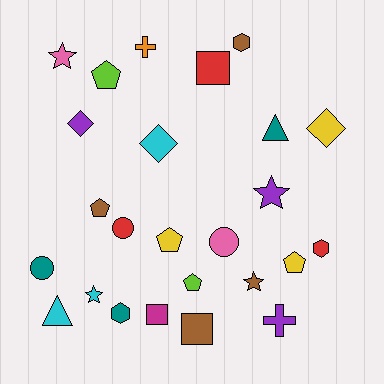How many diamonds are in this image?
There are 3 diamonds.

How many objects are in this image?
There are 25 objects.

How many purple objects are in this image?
There are 3 purple objects.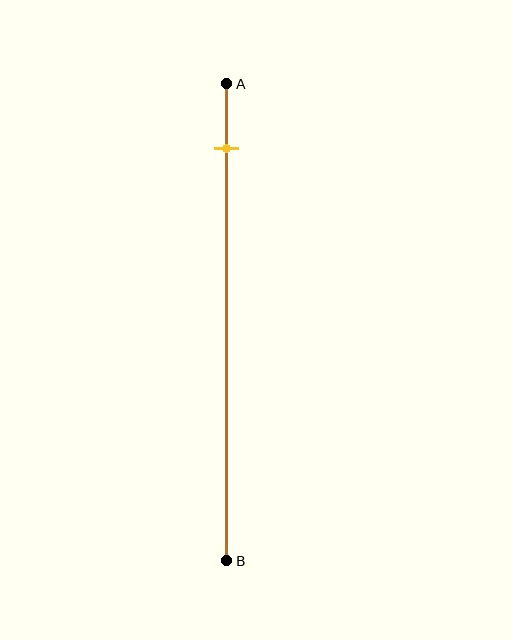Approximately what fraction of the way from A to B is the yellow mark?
The yellow mark is approximately 15% of the way from A to B.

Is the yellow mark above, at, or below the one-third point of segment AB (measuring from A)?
The yellow mark is above the one-third point of segment AB.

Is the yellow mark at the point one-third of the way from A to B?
No, the mark is at about 15% from A, not at the 33% one-third point.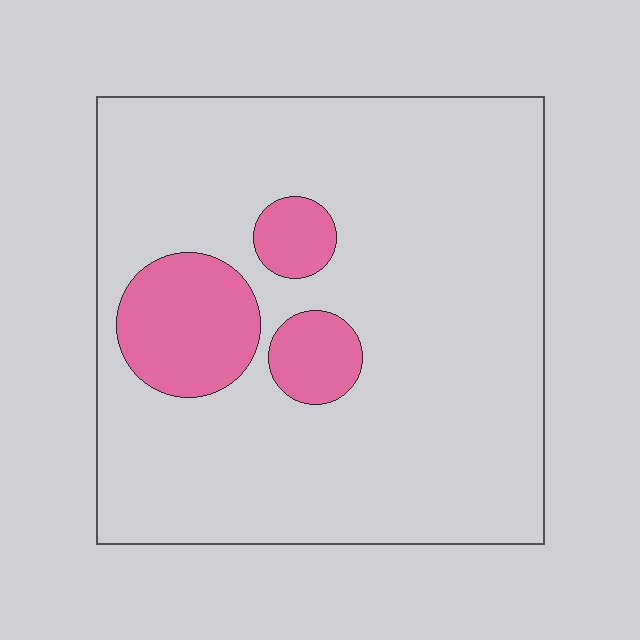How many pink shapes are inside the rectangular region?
3.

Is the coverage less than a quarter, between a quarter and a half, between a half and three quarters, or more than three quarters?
Less than a quarter.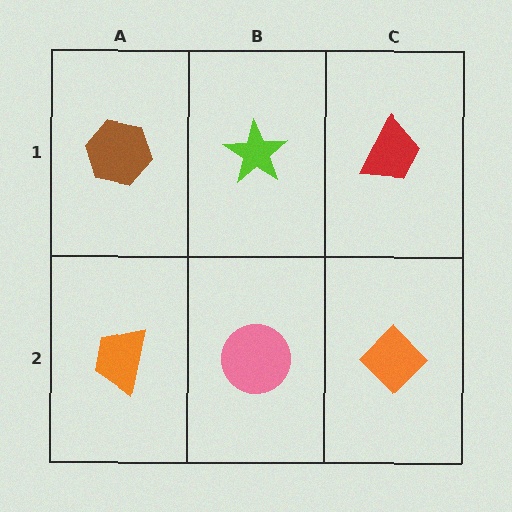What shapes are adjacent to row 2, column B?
A lime star (row 1, column B), an orange trapezoid (row 2, column A), an orange diamond (row 2, column C).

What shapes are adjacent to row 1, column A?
An orange trapezoid (row 2, column A), a lime star (row 1, column B).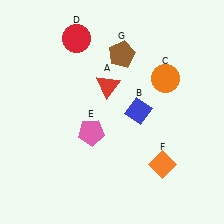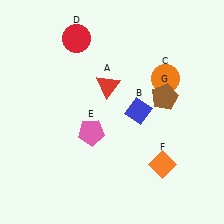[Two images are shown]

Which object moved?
The brown pentagon (G) moved right.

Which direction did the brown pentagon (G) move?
The brown pentagon (G) moved right.